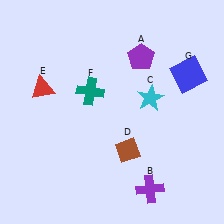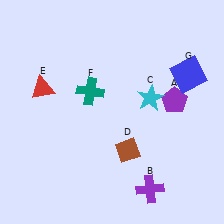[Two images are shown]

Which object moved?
The purple pentagon (A) moved down.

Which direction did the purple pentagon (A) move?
The purple pentagon (A) moved down.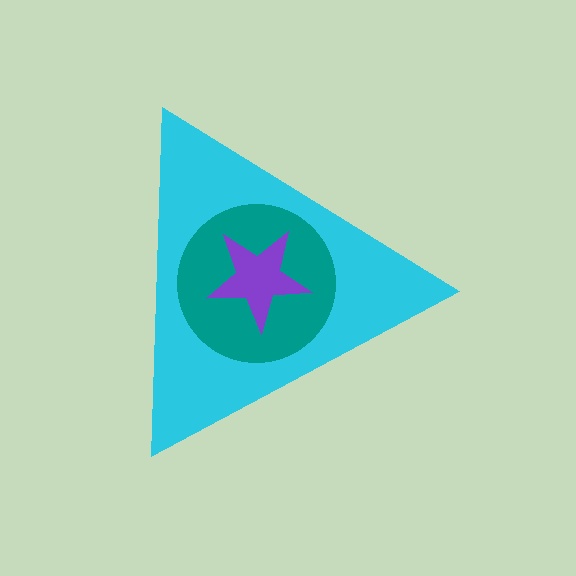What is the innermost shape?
The purple star.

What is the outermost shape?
The cyan triangle.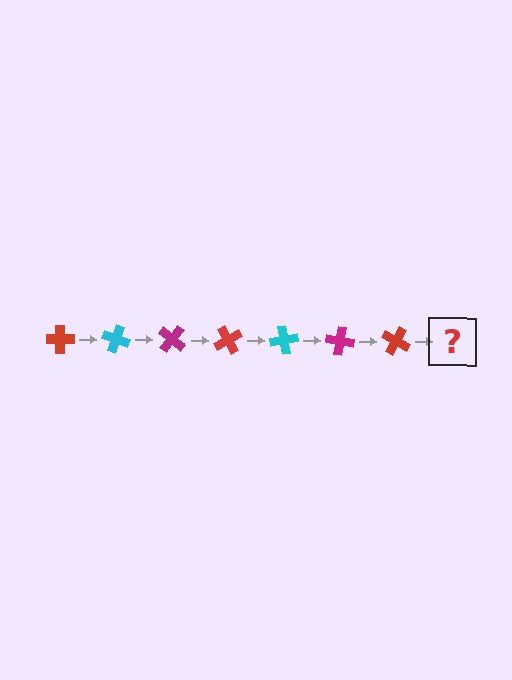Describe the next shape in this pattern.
It should be a cyan cross, rotated 140 degrees from the start.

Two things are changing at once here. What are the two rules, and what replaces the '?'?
The two rules are that it rotates 20 degrees each step and the color cycles through red, cyan, and magenta. The '?' should be a cyan cross, rotated 140 degrees from the start.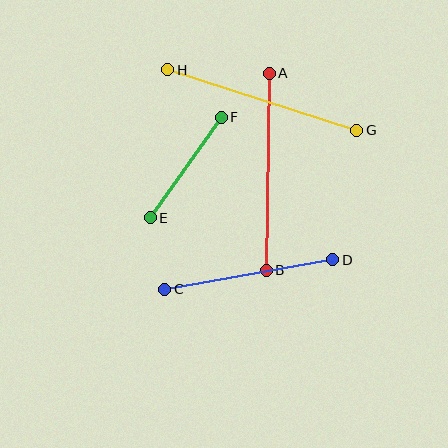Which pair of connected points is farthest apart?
Points G and H are farthest apart.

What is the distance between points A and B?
The distance is approximately 197 pixels.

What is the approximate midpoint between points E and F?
The midpoint is at approximately (186, 168) pixels.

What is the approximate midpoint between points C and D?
The midpoint is at approximately (249, 274) pixels.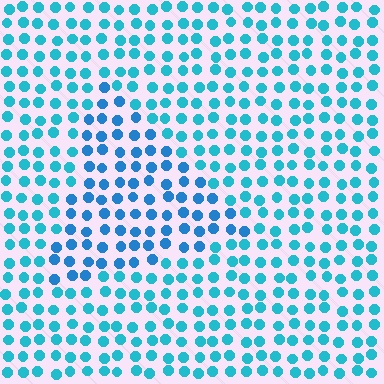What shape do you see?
I see a triangle.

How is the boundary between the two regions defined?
The boundary is defined purely by a slight shift in hue (about 21 degrees). Spacing, size, and orientation are identical on both sides.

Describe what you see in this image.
The image is filled with small cyan elements in a uniform arrangement. A triangle-shaped region is visible where the elements are tinted to a slightly different hue, forming a subtle color boundary.